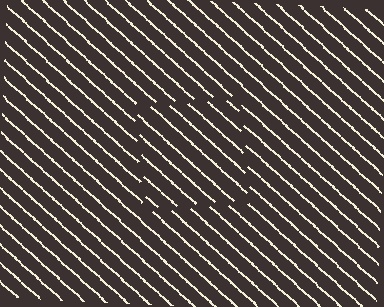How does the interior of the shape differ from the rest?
The interior of the shape contains the same grating, shifted by half a period — the contour is defined by the phase discontinuity where line-ends from the inner and outer gratings abut.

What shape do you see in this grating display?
An illusory square. The interior of the shape contains the same grating, shifted by half a period — the contour is defined by the phase discontinuity where line-ends from the inner and outer gratings abut.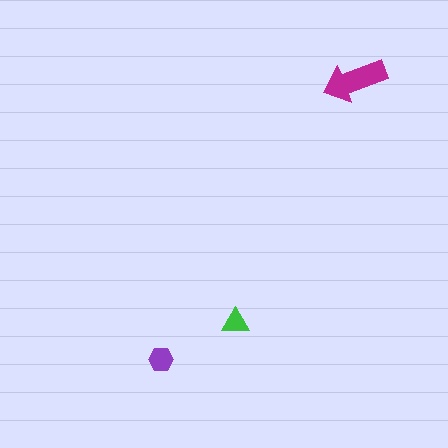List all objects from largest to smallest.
The magenta arrow, the purple hexagon, the green triangle.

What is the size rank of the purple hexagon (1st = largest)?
2nd.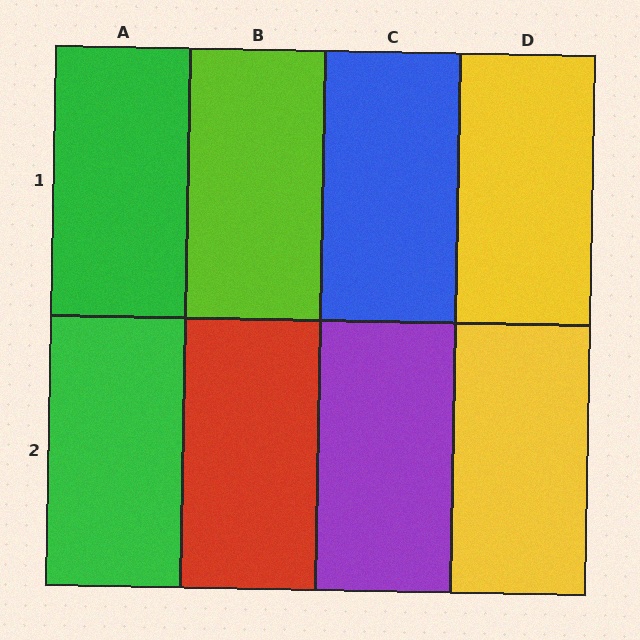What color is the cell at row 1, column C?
Blue.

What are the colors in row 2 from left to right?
Green, red, purple, yellow.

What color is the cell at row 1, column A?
Green.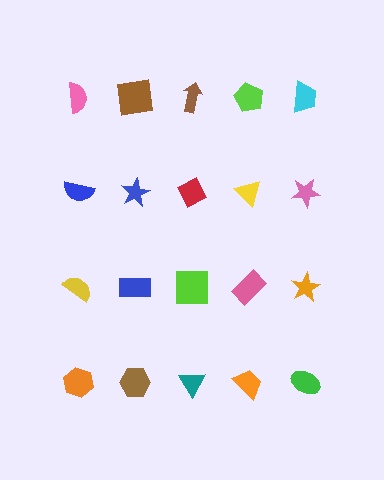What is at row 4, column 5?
A green ellipse.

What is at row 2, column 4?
A yellow triangle.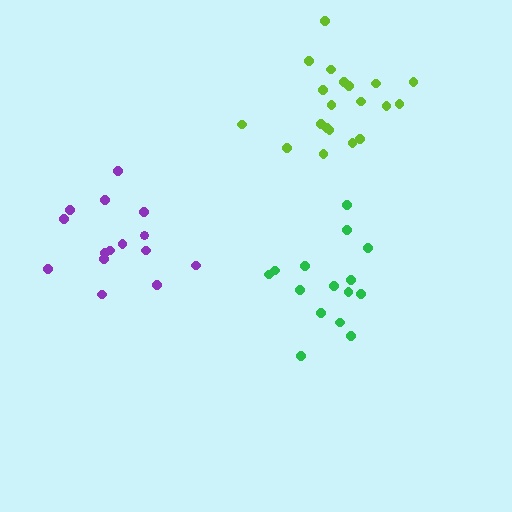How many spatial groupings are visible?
There are 3 spatial groupings.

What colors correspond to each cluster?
The clusters are colored: purple, green, lime.